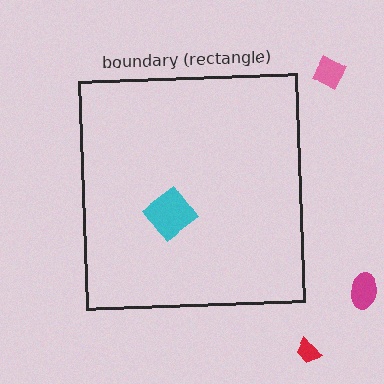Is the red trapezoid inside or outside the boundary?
Outside.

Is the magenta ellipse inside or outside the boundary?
Outside.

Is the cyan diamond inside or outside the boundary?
Inside.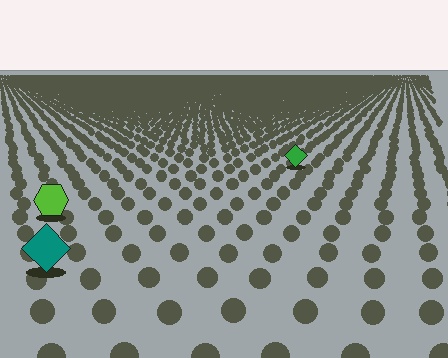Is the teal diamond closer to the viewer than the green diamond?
Yes. The teal diamond is closer — you can tell from the texture gradient: the ground texture is coarser near it.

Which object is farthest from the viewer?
The green diamond is farthest from the viewer. It appears smaller and the ground texture around it is denser.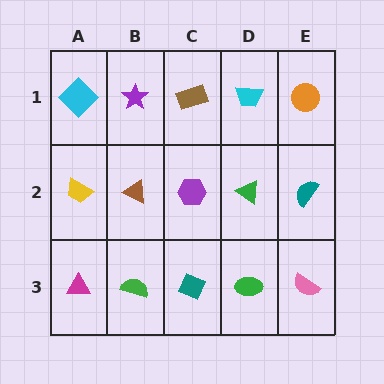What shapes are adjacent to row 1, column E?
A teal semicircle (row 2, column E), a cyan trapezoid (row 1, column D).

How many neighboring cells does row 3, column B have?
3.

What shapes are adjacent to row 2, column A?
A cyan diamond (row 1, column A), a magenta triangle (row 3, column A), a brown triangle (row 2, column B).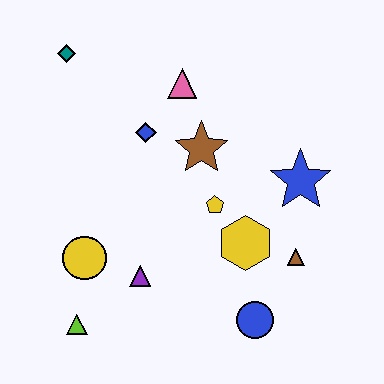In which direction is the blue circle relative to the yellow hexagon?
The blue circle is below the yellow hexagon.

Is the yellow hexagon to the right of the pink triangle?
Yes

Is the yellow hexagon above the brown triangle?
Yes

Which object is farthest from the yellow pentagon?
The teal diamond is farthest from the yellow pentagon.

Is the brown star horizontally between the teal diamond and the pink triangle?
No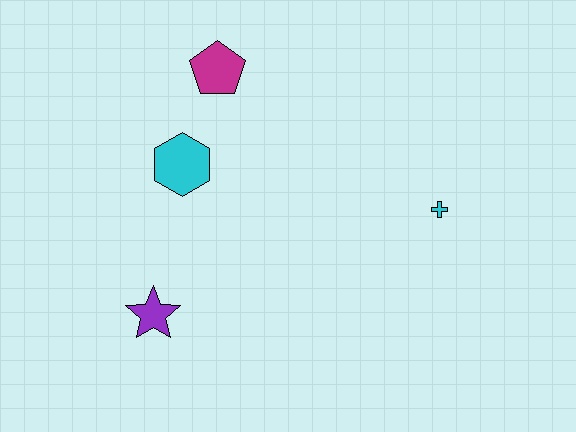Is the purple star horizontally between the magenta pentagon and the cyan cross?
No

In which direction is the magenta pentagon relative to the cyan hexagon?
The magenta pentagon is above the cyan hexagon.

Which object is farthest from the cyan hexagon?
The cyan cross is farthest from the cyan hexagon.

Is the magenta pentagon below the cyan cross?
No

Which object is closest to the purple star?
The cyan hexagon is closest to the purple star.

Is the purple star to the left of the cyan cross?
Yes